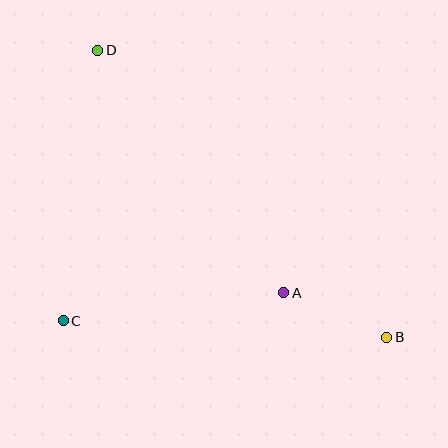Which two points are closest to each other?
Points A and B are closest to each other.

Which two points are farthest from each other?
Points B and D are farthest from each other.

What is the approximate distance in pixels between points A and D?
The distance between A and D is approximately 306 pixels.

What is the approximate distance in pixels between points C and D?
The distance between C and D is approximately 273 pixels.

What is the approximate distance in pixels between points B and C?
The distance between B and C is approximately 324 pixels.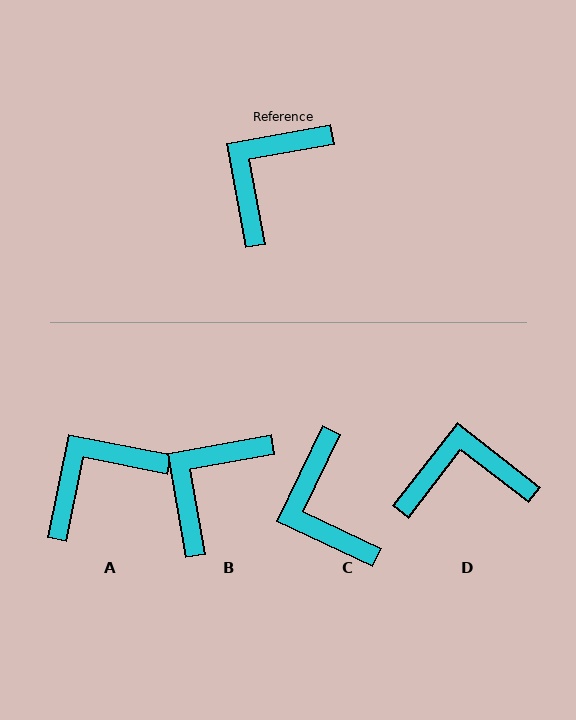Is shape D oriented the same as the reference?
No, it is off by about 48 degrees.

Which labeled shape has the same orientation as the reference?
B.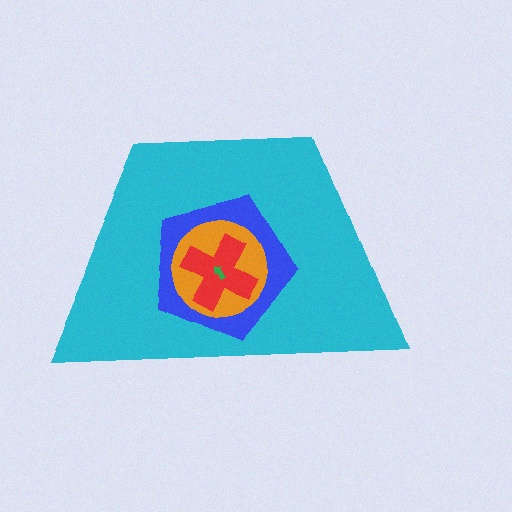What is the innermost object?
The green arrow.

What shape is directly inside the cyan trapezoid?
The blue pentagon.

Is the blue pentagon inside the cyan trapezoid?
Yes.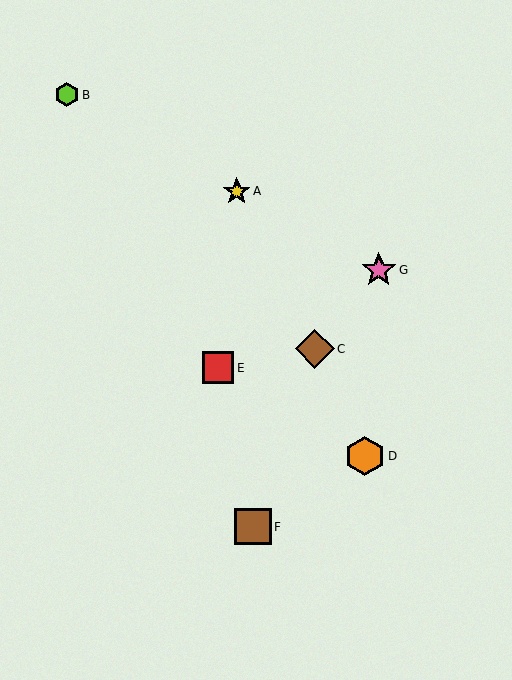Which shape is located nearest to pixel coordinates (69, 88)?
The lime hexagon (labeled B) at (67, 95) is nearest to that location.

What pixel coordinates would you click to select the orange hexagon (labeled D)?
Click at (365, 456) to select the orange hexagon D.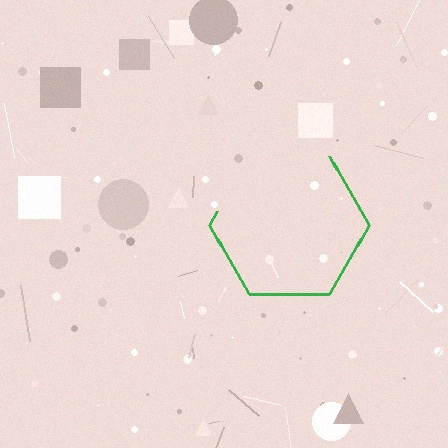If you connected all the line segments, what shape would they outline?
They would outline a hexagon.